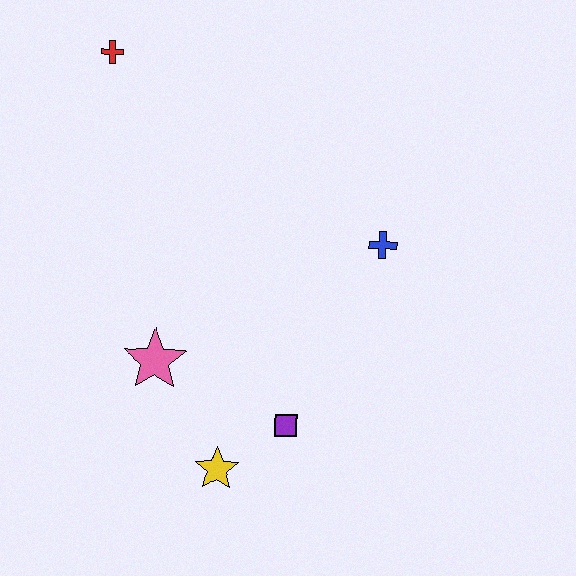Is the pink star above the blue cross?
No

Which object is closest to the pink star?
The yellow star is closest to the pink star.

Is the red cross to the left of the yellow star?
Yes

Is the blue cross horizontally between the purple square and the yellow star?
No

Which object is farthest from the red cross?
The yellow star is farthest from the red cross.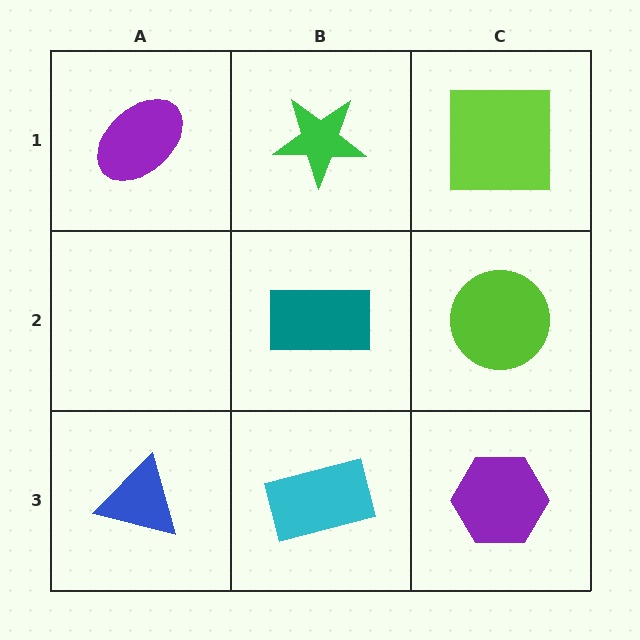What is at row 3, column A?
A blue triangle.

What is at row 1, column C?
A lime square.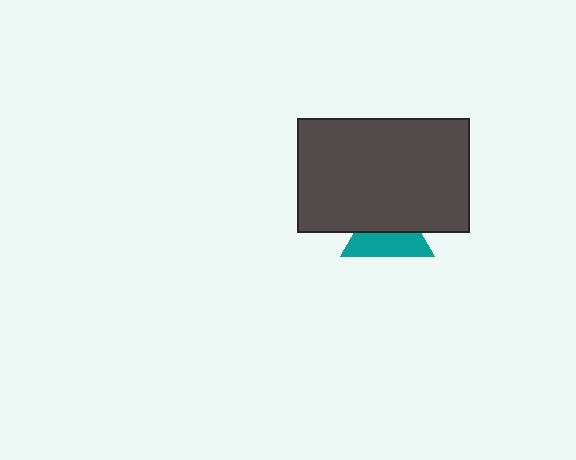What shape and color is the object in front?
The object in front is a dark gray rectangle.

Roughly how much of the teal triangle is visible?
About half of it is visible (roughly 49%).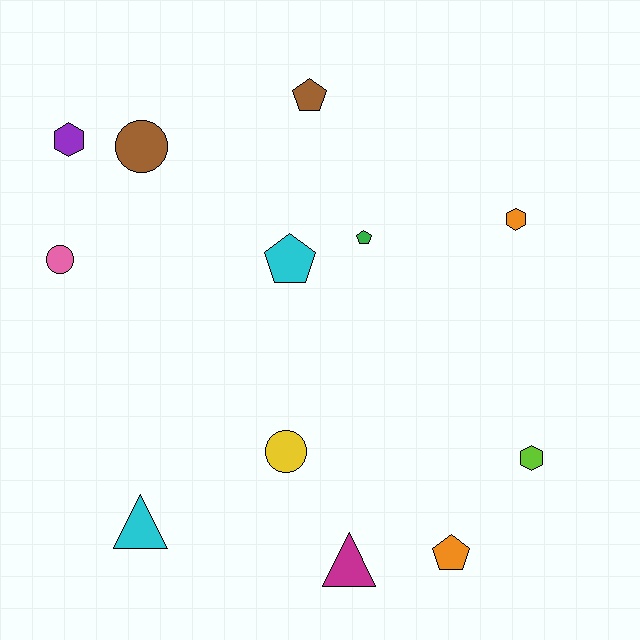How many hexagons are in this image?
There are 3 hexagons.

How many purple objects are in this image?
There is 1 purple object.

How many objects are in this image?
There are 12 objects.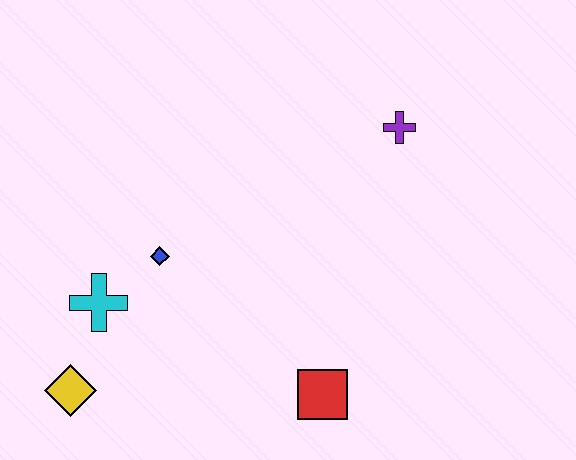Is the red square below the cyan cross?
Yes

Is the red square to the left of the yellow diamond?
No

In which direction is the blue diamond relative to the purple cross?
The blue diamond is to the left of the purple cross.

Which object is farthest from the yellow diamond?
The purple cross is farthest from the yellow diamond.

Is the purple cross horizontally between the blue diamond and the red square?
No